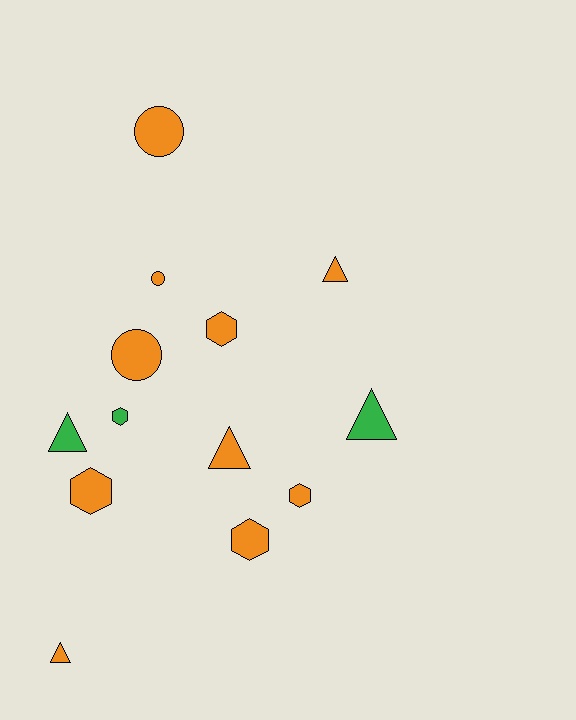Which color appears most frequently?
Orange, with 10 objects.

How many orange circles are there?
There are 3 orange circles.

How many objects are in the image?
There are 13 objects.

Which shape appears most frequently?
Triangle, with 5 objects.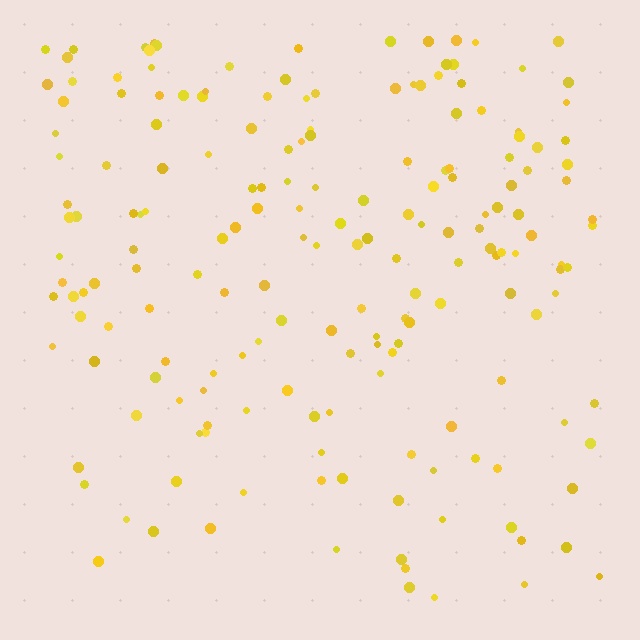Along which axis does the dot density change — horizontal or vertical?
Vertical.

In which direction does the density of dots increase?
From bottom to top, with the top side densest.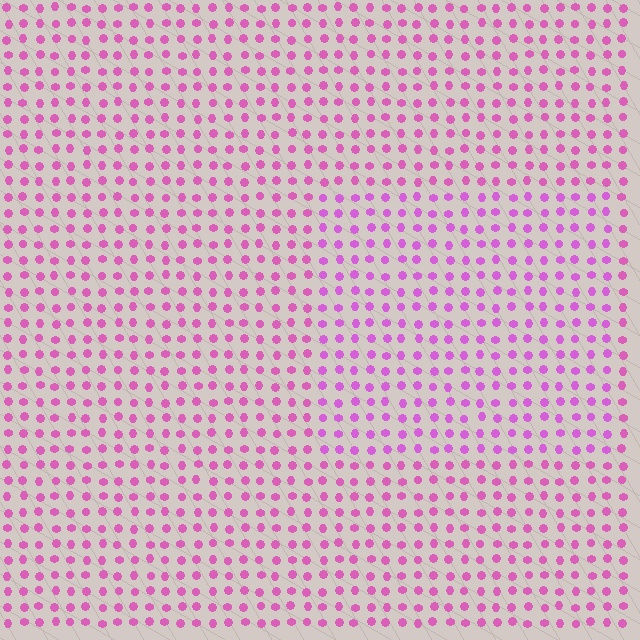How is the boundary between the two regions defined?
The boundary is defined purely by a slight shift in hue (about 18 degrees). Spacing, size, and orientation are identical on both sides.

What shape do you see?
I see a rectangle.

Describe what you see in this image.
The image is filled with small pink elements in a uniform arrangement. A rectangle-shaped region is visible where the elements are tinted to a slightly different hue, forming a subtle color boundary.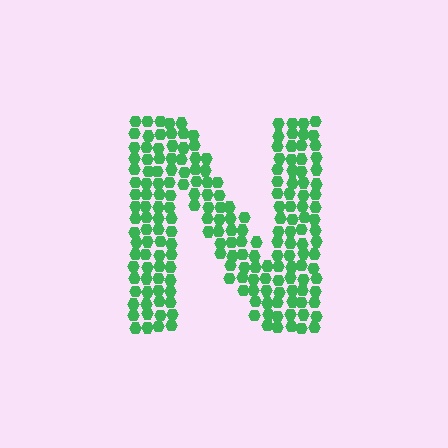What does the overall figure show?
The overall figure shows the letter N.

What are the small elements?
The small elements are hexagons.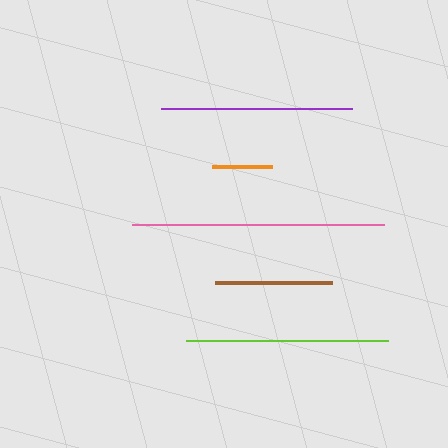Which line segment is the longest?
The pink line is the longest at approximately 252 pixels.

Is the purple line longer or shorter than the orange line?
The purple line is longer than the orange line.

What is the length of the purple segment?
The purple segment is approximately 191 pixels long.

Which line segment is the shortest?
The orange line is the shortest at approximately 60 pixels.